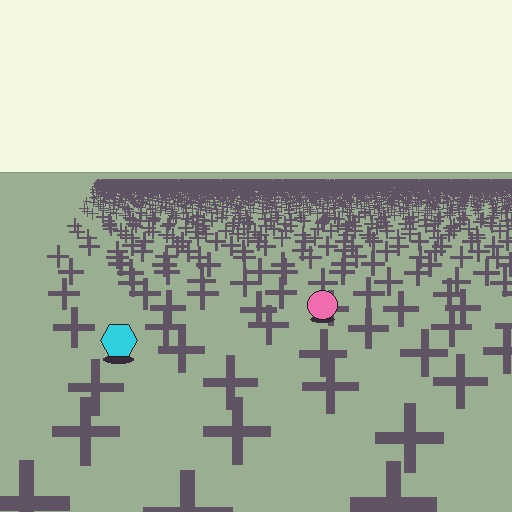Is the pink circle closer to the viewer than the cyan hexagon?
No. The cyan hexagon is closer — you can tell from the texture gradient: the ground texture is coarser near it.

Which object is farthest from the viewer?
The pink circle is farthest from the viewer. It appears smaller and the ground texture around it is denser.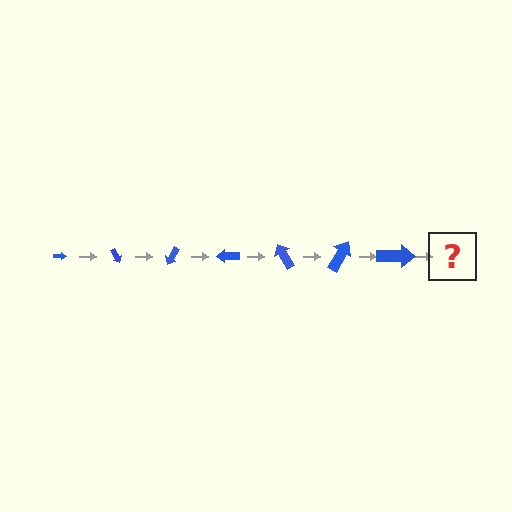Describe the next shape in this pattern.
It should be an arrow, larger than the previous one and rotated 420 degrees from the start.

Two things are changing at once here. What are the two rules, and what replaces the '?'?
The two rules are that the arrow grows larger each step and it rotates 60 degrees each step. The '?' should be an arrow, larger than the previous one and rotated 420 degrees from the start.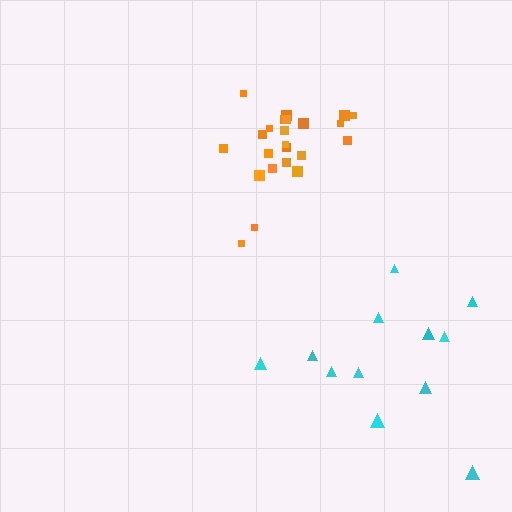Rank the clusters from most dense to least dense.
orange, cyan.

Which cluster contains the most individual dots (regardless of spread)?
Orange (23).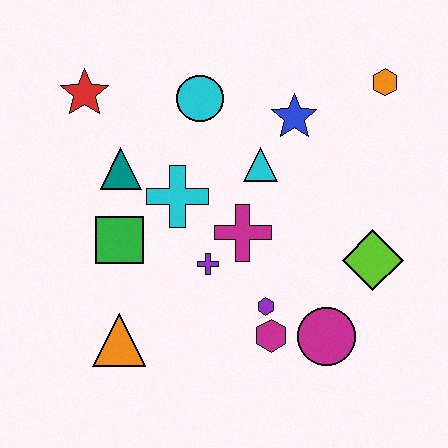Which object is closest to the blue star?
The cyan triangle is closest to the blue star.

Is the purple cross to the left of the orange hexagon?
Yes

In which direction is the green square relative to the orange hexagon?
The green square is to the left of the orange hexagon.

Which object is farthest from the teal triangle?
The orange hexagon is farthest from the teal triangle.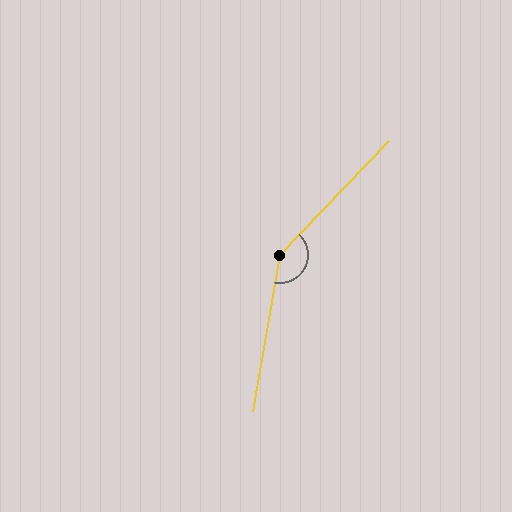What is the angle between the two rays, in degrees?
Approximately 146 degrees.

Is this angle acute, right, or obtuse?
It is obtuse.